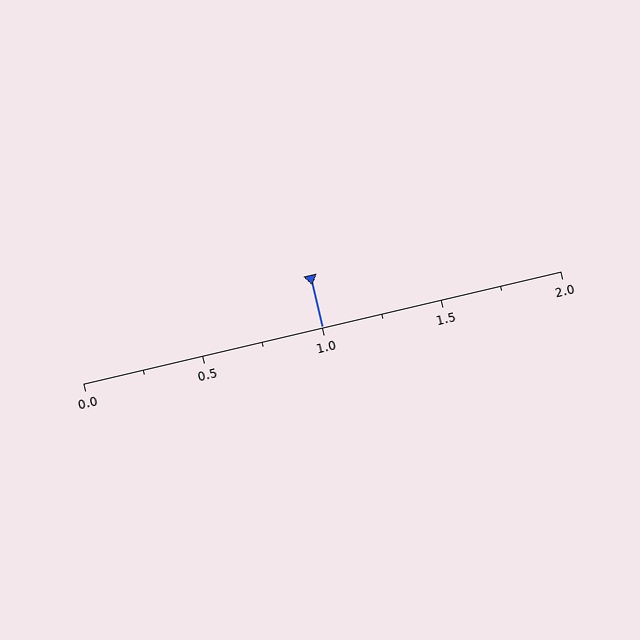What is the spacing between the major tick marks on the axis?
The major ticks are spaced 0.5 apart.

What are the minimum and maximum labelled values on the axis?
The axis runs from 0.0 to 2.0.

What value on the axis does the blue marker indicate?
The marker indicates approximately 1.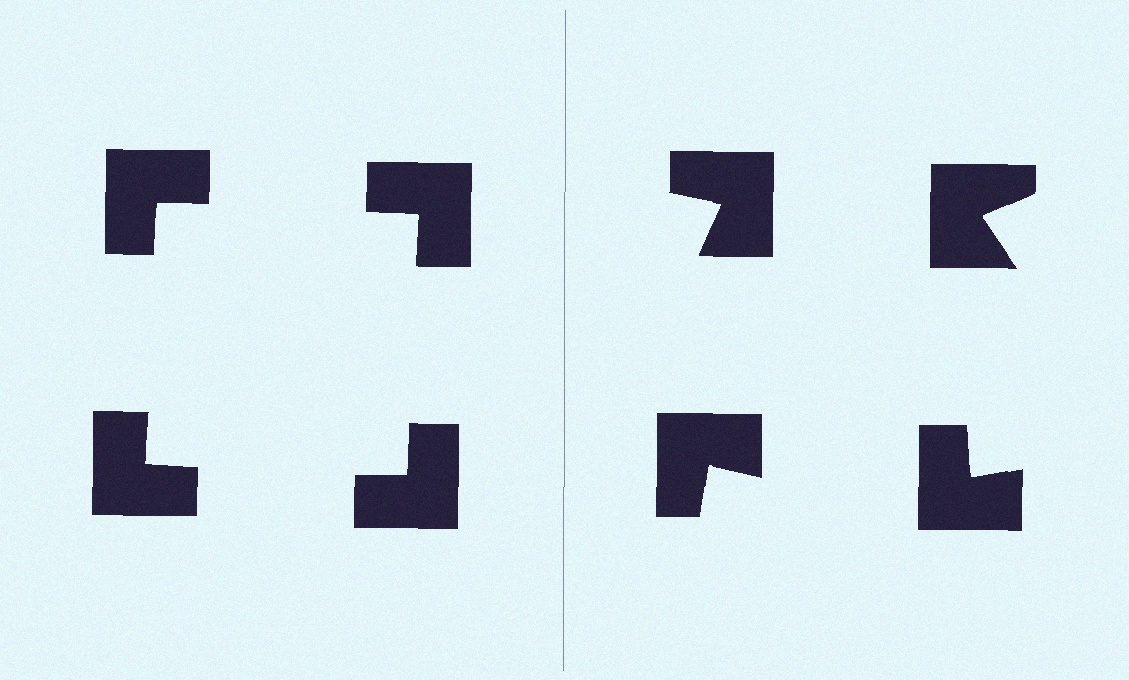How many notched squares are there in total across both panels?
8 — 4 on each side.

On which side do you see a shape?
An illusory square appears on the left side. On the right side the wedge cuts are rotated, so no coherent shape forms.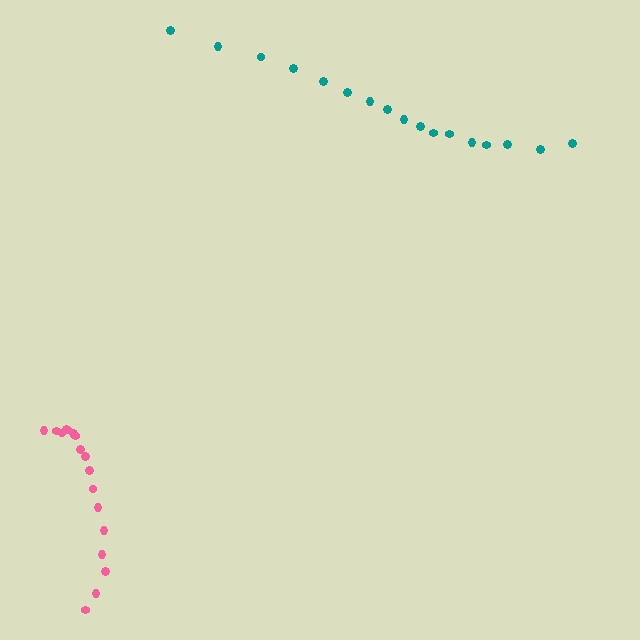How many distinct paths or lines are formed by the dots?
There are 2 distinct paths.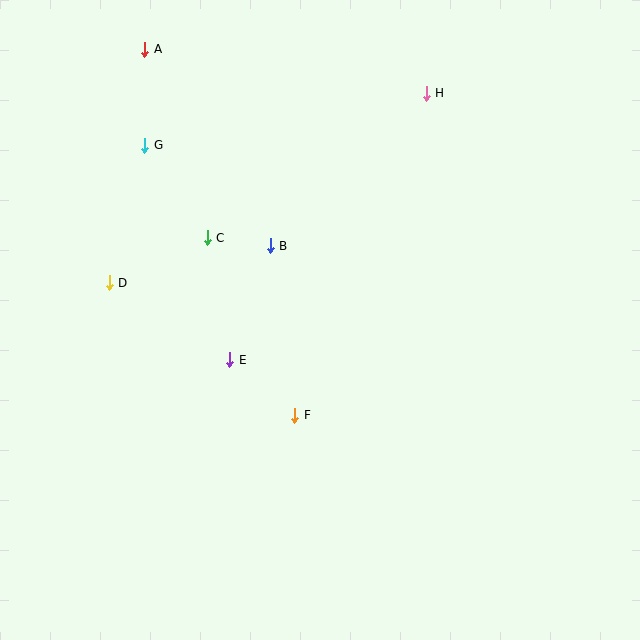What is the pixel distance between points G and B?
The distance between G and B is 161 pixels.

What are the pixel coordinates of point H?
Point H is at (426, 93).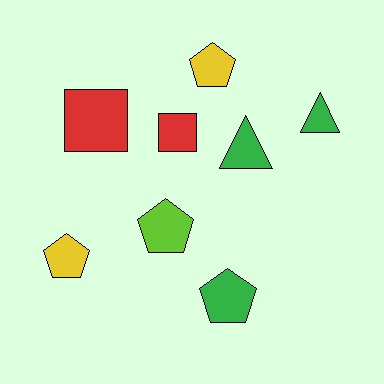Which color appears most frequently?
Green, with 3 objects.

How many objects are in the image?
There are 8 objects.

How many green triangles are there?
There are 2 green triangles.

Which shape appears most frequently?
Pentagon, with 4 objects.